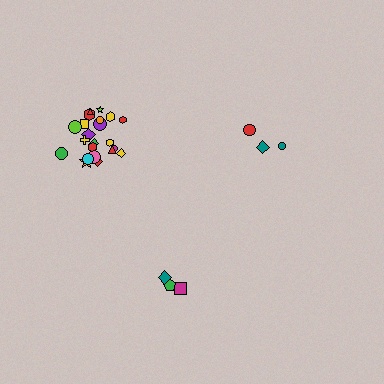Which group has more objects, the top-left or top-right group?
The top-left group.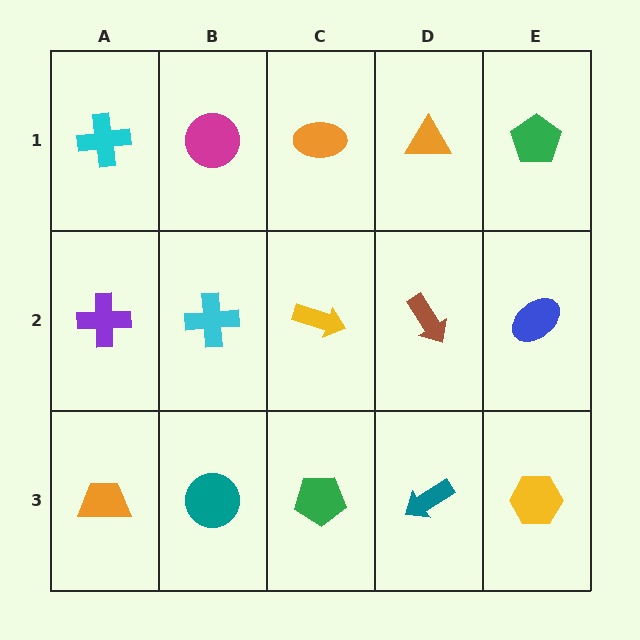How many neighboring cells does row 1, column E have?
2.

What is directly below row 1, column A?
A purple cross.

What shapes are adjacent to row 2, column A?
A cyan cross (row 1, column A), an orange trapezoid (row 3, column A), a cyan cross (row 2, column B).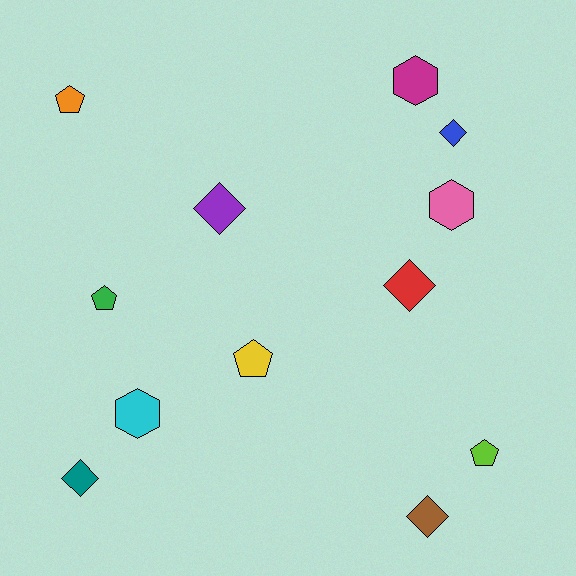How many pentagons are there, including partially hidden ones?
There are 4 pentagons.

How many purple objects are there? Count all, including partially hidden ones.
There is 1 purple object.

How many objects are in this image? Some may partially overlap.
There are 12 objects.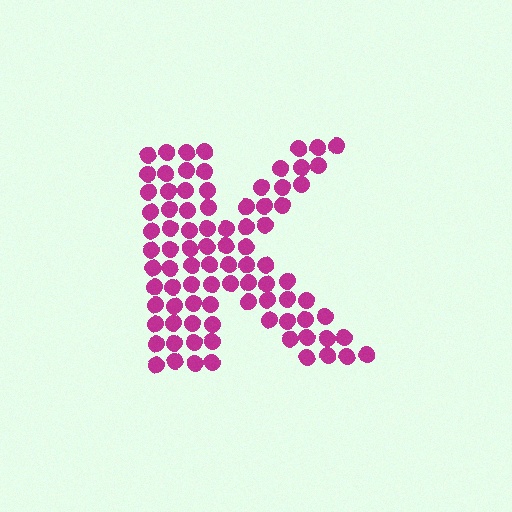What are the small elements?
The small elements are circles.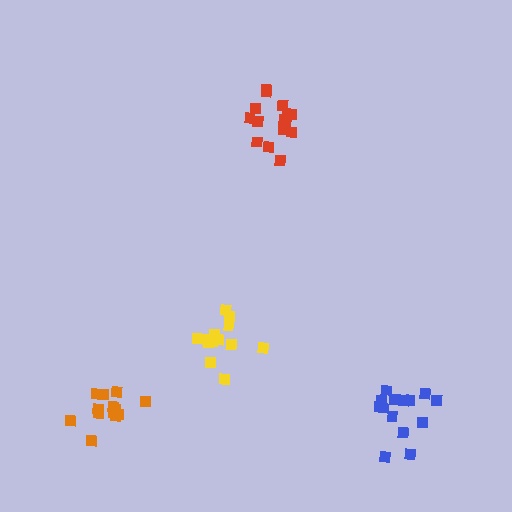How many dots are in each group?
Group 1: 15 dots, Group 2: 13 dots, Group 3: 13 dots, Group 4: 14 dots (55 total).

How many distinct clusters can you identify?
There are 4 distinct clusters.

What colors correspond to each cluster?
The clusters are colored: red, orange, yellow, blue.